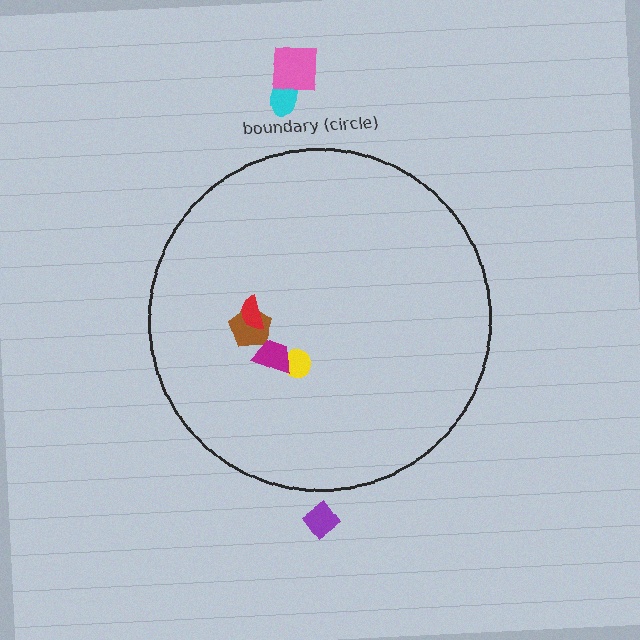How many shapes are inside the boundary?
4 inside, 3 outside.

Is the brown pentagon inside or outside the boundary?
Inside.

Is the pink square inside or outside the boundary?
Outside.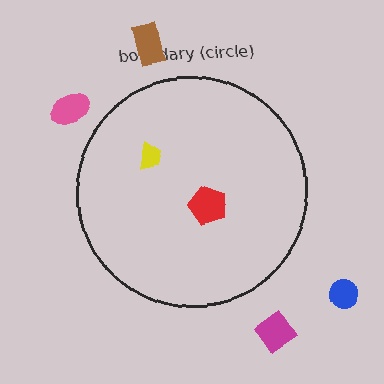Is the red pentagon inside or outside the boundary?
Inside.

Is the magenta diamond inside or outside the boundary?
Outside.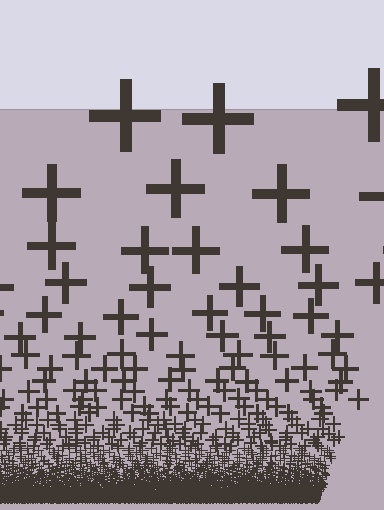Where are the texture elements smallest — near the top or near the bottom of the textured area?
Near the bottom.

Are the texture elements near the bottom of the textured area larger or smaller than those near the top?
Smaller. The gradient is inverted — elements near the bottom are smaller and denser.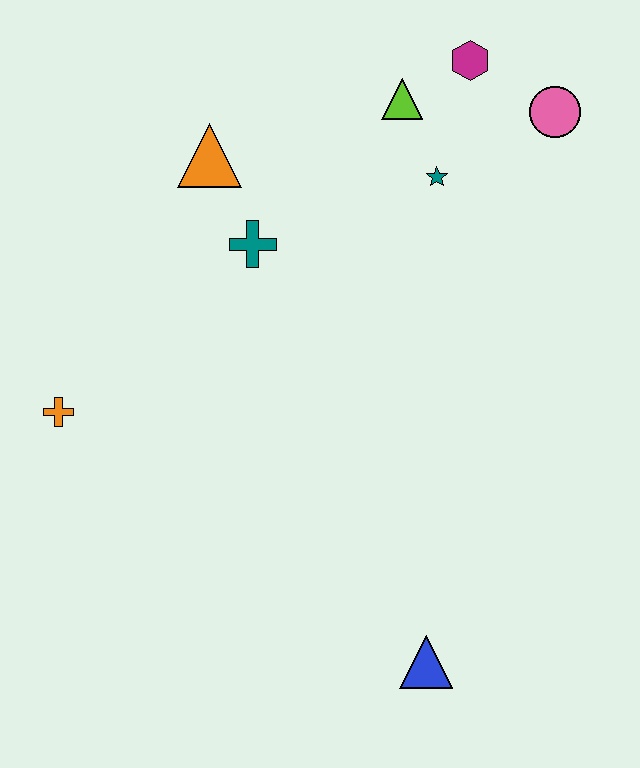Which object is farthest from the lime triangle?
The blue triangle is farthest from the lime triangle.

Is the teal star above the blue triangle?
Yes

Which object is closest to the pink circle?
The magenta hexagon is closest to the pink circle.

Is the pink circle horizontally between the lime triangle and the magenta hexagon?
No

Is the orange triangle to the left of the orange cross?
No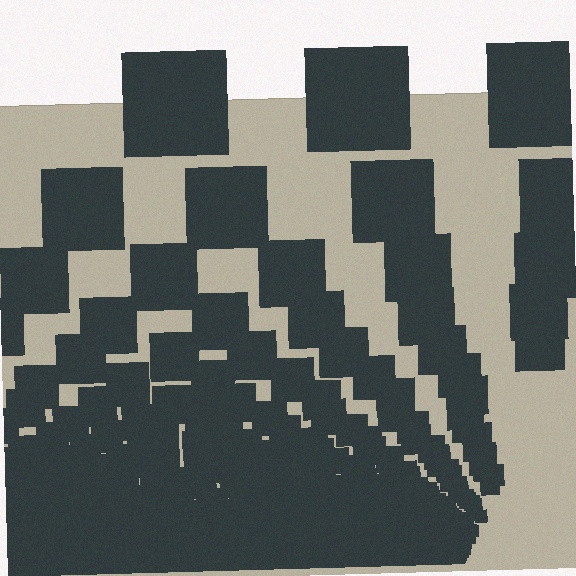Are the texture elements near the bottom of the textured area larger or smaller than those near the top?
Smaller. The gradient is inverted — elements near the bottom are smaller and denser.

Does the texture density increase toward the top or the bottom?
Density increases toward the bottom.